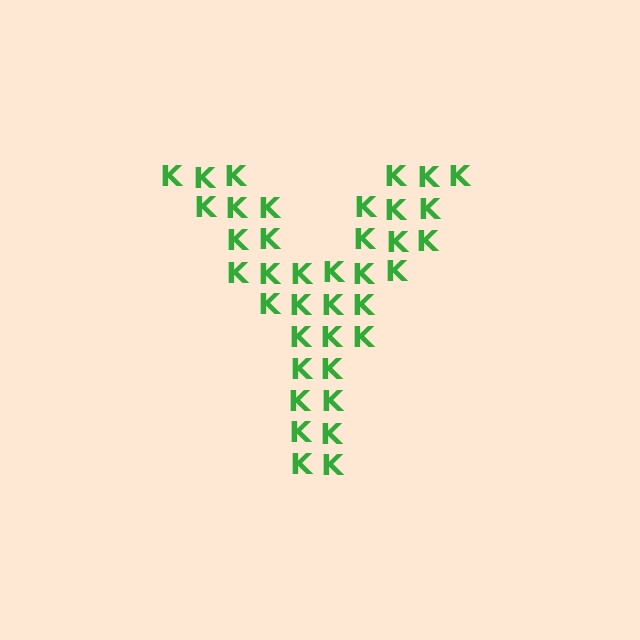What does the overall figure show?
The overall figure shows the letter Y.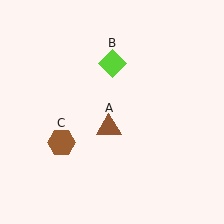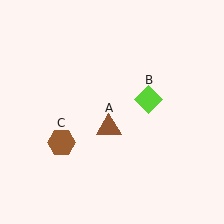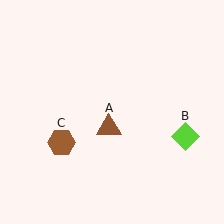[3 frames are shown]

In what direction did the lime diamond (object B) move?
The lime diamond (object B) moved down and to the right.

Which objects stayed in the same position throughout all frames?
Brown triangle (object A) and brown hexagon (object C) remained stationary.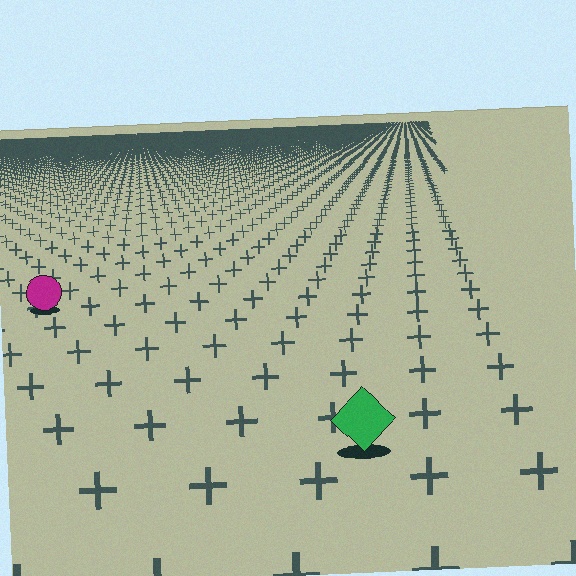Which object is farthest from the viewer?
The magenta circle is farthest from the viewer. It appears smaller and the ground texture around it is denser.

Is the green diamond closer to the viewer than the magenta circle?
Yes. The green diamond is closer — you can tell from the texture gradient: the ground texture is coarser near it.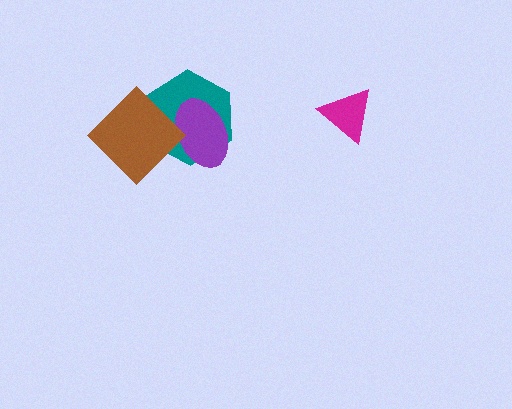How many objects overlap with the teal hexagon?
2 objects overlap with the teal hexagon.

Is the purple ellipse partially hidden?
Yes, it is partially covered by another shape.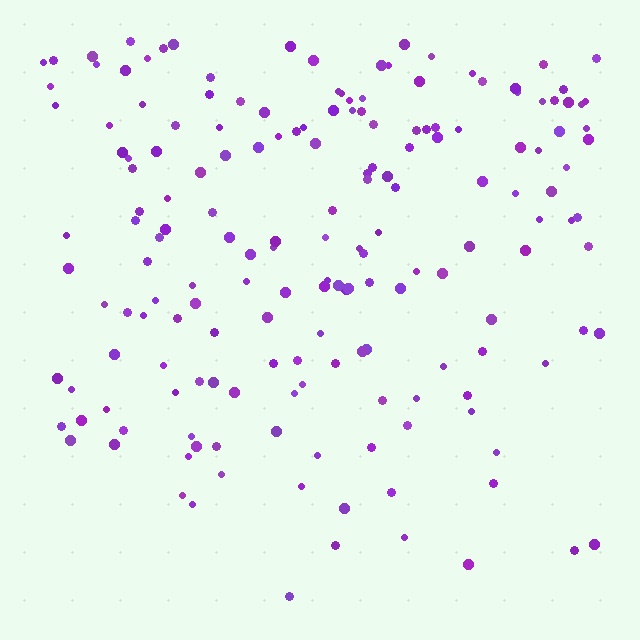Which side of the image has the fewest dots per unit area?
The bottom.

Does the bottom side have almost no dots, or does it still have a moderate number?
Still a moderate number, just noticeably fewer than the top.